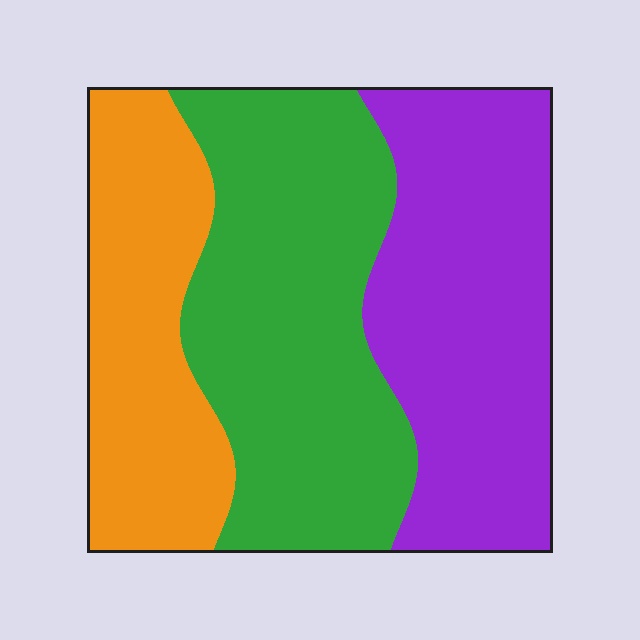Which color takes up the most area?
Green, at roughly 40%.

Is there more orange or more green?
Green.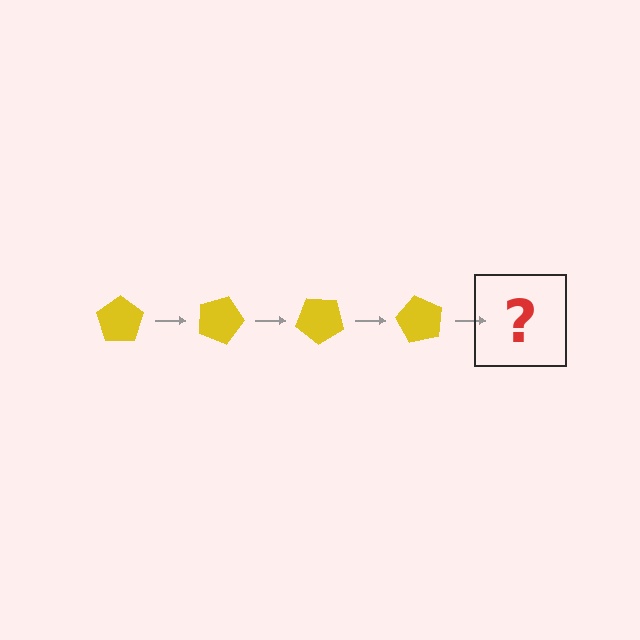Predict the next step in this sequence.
The next step is a yellow pentagon rotated 80 degrees.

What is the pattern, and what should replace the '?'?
The pattern is that the pentagon rotates 20 degrees each step. The '?' should be a yellow pentagon rotated 80 degrees.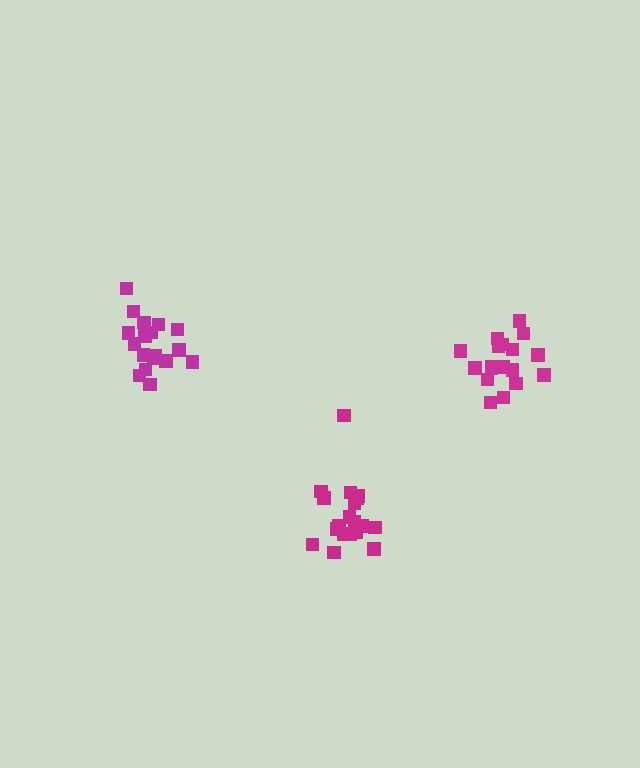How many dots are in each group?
Group 1: 19 dots, Group 2: 19 dots, Group 3: 19 dots (57 total).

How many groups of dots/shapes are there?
There are 3 groups.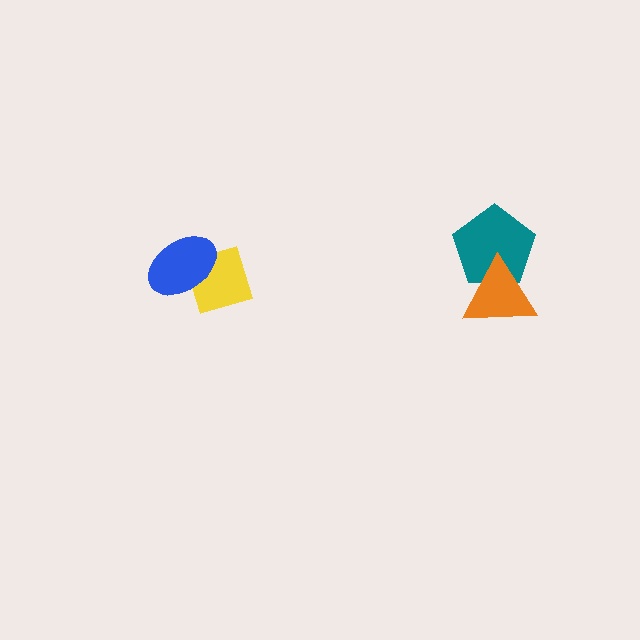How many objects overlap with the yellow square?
1 object overlaps with the yellow square.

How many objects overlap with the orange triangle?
1 object overlaps with the orange triangle.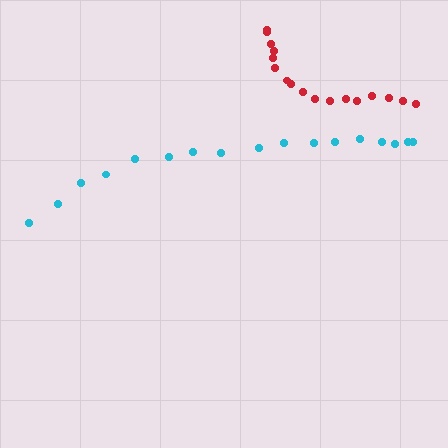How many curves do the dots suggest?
There are 2 distinct paths.